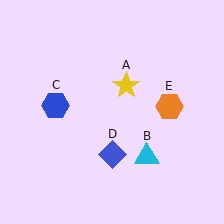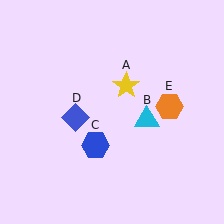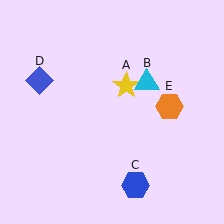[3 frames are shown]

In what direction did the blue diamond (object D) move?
The blue diamond (object D) moved up and to the left.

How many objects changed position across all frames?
3 objects changed position: cyan triangle (object B), blue hexagon (object C), blue diamond (object D).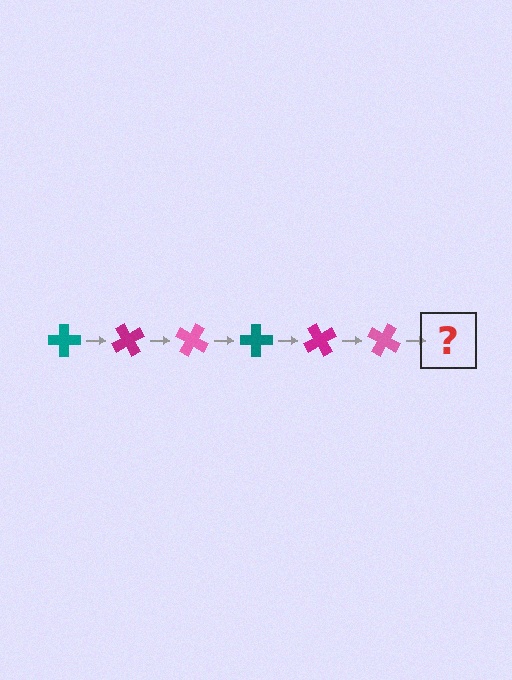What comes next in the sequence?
The next element should be a teal cross, rotated 360 degrees from the start.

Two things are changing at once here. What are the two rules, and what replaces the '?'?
The two rules are that it rotates 60 degrees each step and the color cycles through teal, magenta, and pink. The '?' should be a teal cross, rotated 360 degrees from the start.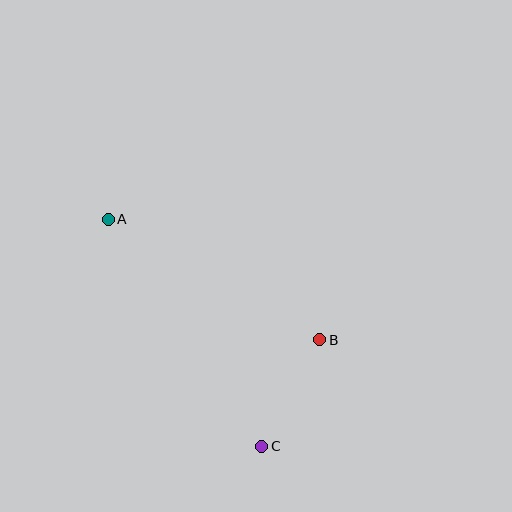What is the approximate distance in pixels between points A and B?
The distance between A and B is approximately 243 pixels.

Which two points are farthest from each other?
Points A and C are farthest from each other.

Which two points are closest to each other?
Points B and C are closest to each other.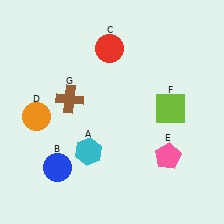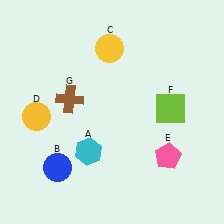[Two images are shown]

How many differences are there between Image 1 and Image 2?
There are 2 differences between the two images.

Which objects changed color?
C changed from red to yellow. D changed from orange to yellow.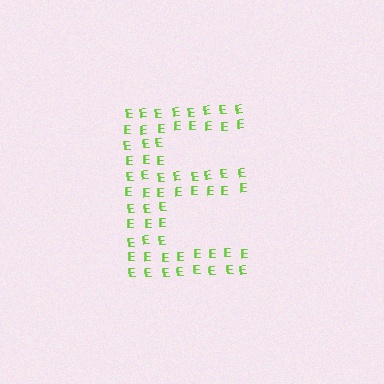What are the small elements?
The small elements are letter E's.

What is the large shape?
The large shape is the letter E.